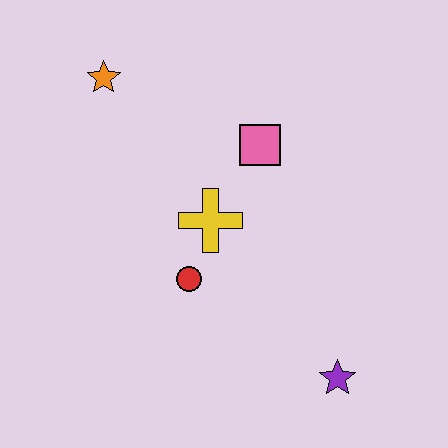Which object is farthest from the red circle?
The orange star is farthest from the red circle.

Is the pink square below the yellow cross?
No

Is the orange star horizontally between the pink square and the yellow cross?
No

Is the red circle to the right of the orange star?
Yes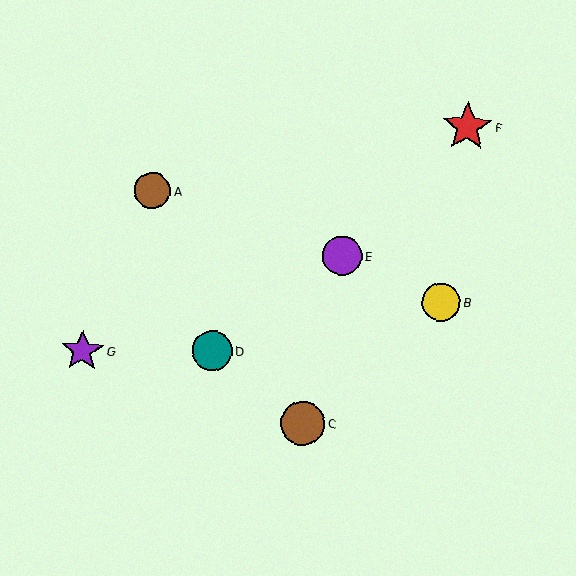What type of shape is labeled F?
Shape F is a red star.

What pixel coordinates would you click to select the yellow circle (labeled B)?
Click at (441, 302) to select the yellow circle B.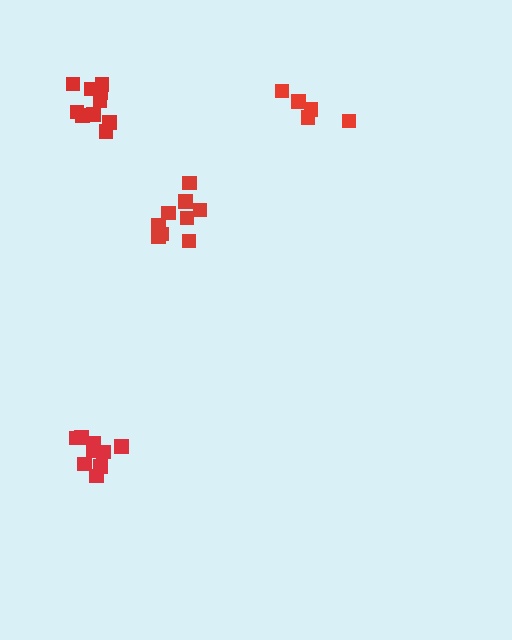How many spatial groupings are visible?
There are 4 spatial groupings.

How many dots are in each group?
Group 1: 5 dots, Group 2: 9 dots, Group 3: 10 dots, Group 4: 9 dots (33 total).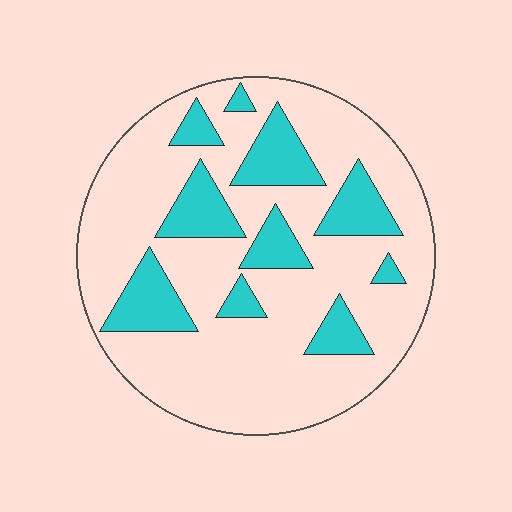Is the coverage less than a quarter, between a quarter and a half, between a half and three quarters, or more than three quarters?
Less than a quarter.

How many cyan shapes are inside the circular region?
10.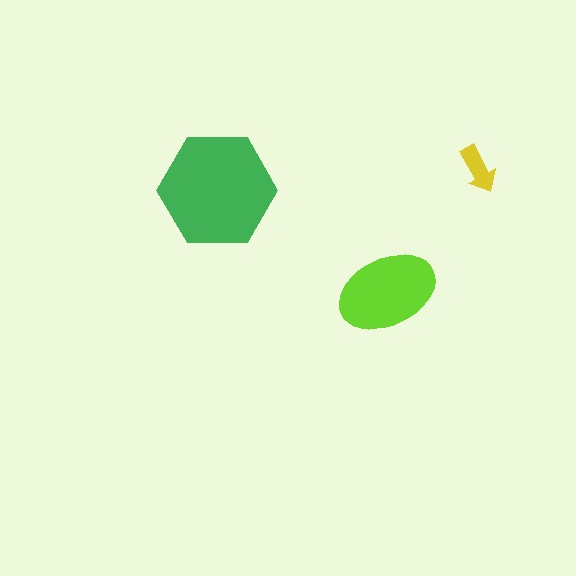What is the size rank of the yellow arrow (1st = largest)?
3rd.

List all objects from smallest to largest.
The yellow arrow, the lime ellipse, the green hexagon.